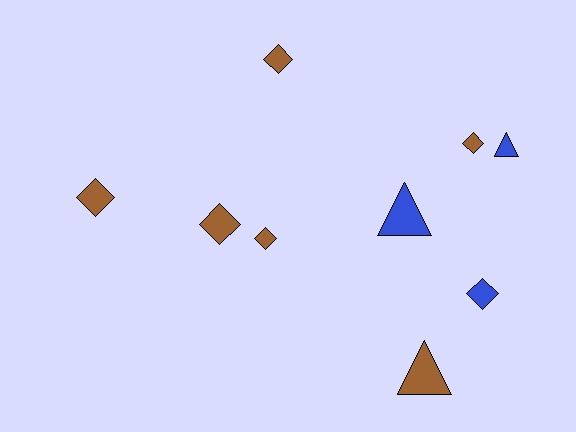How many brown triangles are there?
There is 1 brown triangle.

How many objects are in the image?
There are 9 objects.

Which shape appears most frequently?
Diamond, with 6 objects.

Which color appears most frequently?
Brown, with 6 objects.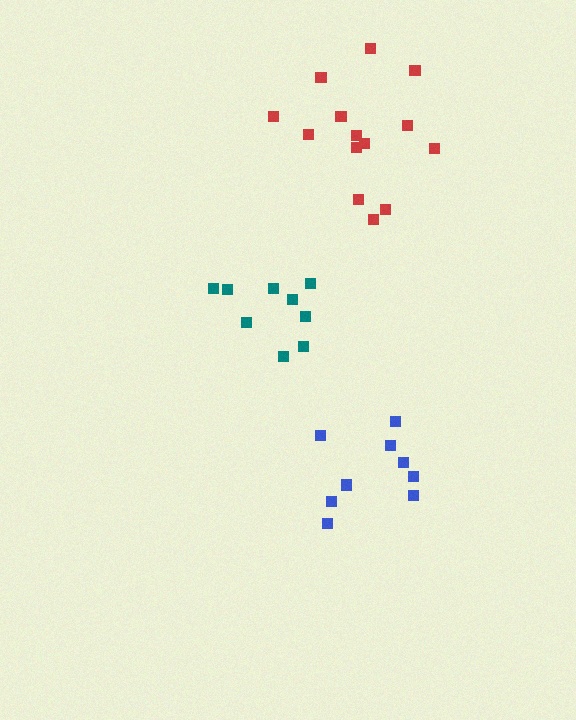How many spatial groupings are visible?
There are 3 spatial groupings.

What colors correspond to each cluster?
The clusters are colored: teal, red, blue.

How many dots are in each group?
Group 1: 9 dots, Group 2: 14 dots, Group 3: 9 dots (32 total).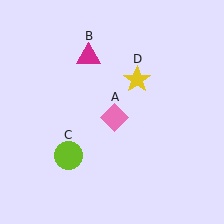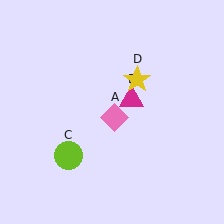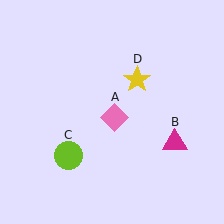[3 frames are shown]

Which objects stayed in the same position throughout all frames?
Pink diamond (object A) and lime circle (object C) and yellow star (object D) remained stationary.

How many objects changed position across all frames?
1 object changed position: magenta triangle (object B).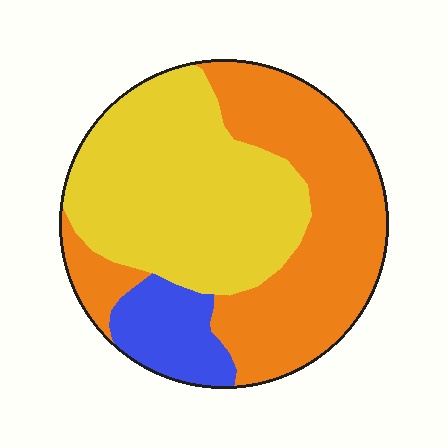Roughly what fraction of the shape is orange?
Orange covers 44% of the shape.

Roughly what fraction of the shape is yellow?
Yellow takes up between a quarter and a half of the shape.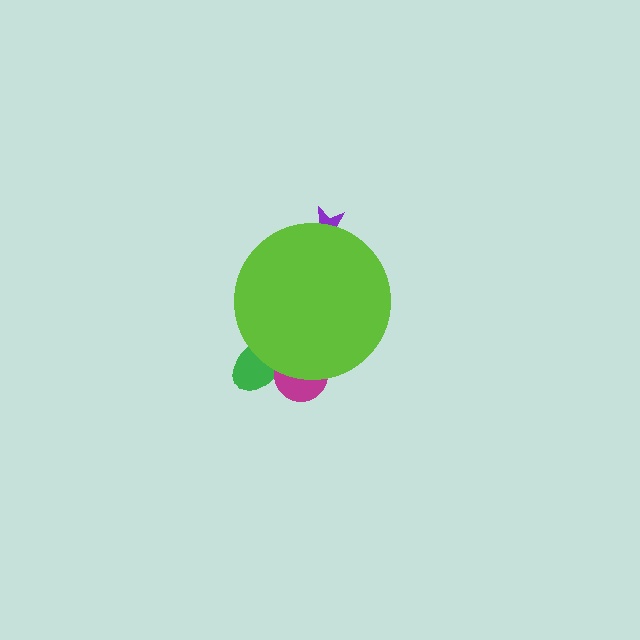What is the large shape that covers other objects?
A lime circle.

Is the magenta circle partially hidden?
Yes, the magenta circle is partially hidden behind the lime circle.